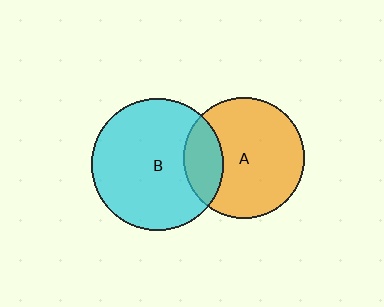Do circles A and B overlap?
Yes.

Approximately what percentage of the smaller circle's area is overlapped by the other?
Approximately 20%.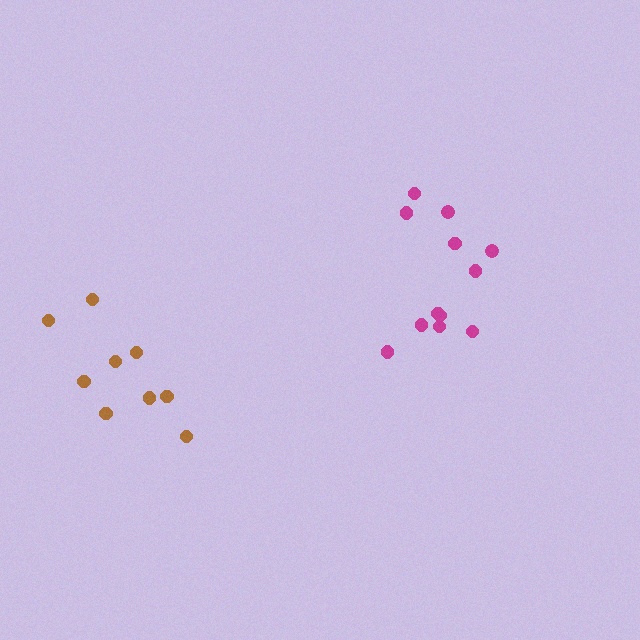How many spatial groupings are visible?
There are 2 spatial groupings.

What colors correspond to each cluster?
The clusters are colored: magenta, brown.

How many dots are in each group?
Group 1: 12 dots, Group 2: 9 dots (21 total).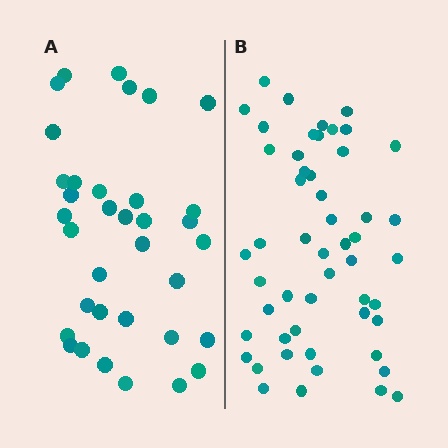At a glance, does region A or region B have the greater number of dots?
Region B (the right region) has more dots.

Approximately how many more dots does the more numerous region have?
Region B has approximately 15 more dots than region A.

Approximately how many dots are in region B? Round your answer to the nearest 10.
About 50 dots. (The exact count is 52, which rounds to 50.)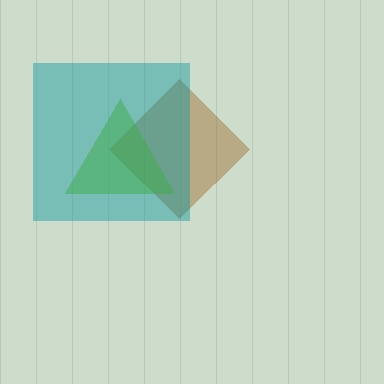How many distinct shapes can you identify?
There are 3 distinct shapes: a brown diamond, a teal square, a green triangle.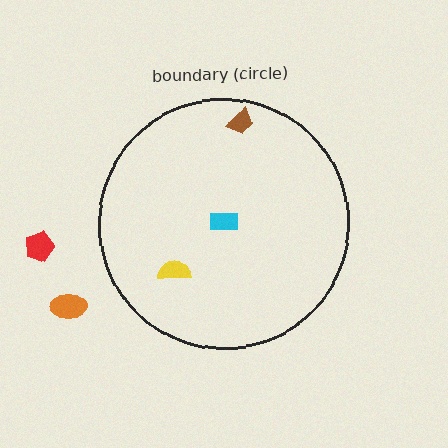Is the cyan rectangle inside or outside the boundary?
Inside.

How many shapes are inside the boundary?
3 inside, 2 outside.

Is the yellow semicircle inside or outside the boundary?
Inside.